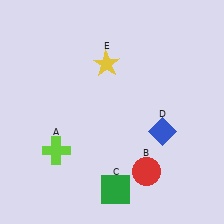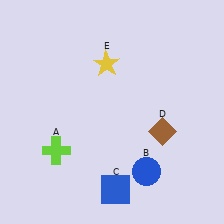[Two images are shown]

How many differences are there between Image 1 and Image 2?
There are 3 differences between the two images.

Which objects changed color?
B changed from red to blue. C changed from green to blue. D changed from blue to brown.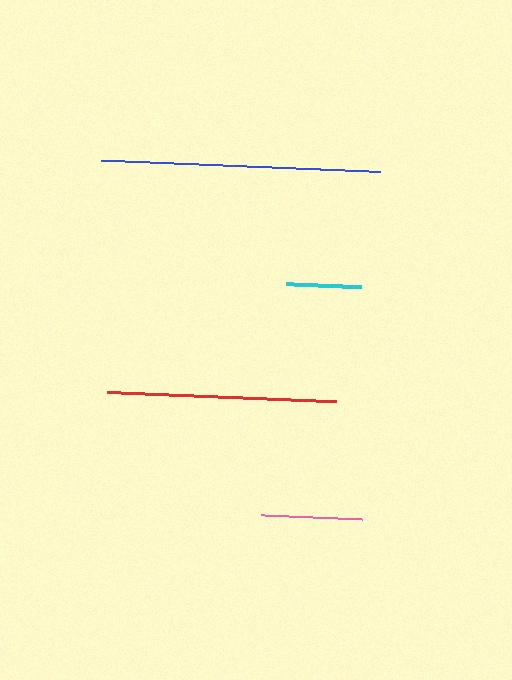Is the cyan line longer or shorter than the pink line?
The pink line is longer than the cyan line.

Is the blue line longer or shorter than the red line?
The blue line is longer than the red line.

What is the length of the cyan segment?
The cyan segment is approximately 76 pixels long.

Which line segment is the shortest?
The cyan line is the shortest at approximately 76 pixels.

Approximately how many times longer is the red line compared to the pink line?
The red line is approximately 2.3 times the length of the pink line.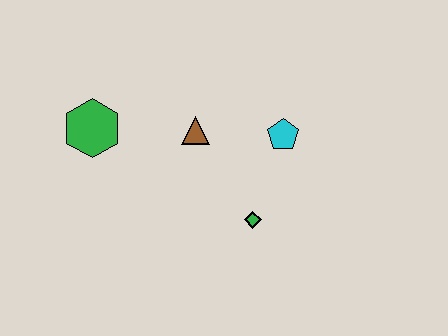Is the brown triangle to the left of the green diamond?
Yes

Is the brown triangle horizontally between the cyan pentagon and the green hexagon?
Yes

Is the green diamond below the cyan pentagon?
Yes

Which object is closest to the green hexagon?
The brown triangle is closest to the green hexagon.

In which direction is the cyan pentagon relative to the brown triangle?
The cyan pentagon is to the right of the brown triangle.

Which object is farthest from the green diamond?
The green hexagon is farthest from the green diamond.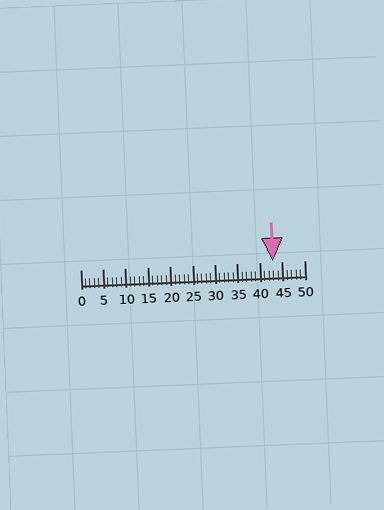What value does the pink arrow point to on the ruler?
The pink arrow points to approximately 43.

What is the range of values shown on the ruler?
The ruler shows values from 0 to 50.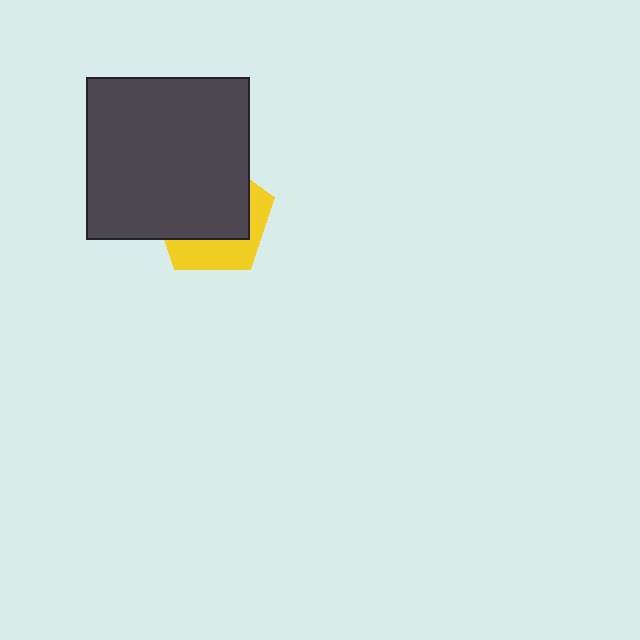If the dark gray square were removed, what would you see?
You would see the complete yellow pentagon.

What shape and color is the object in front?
The object in front is a dark gray square.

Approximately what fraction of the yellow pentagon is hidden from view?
Roughly 64% of the yellow pentagon is hidden behind the dark gray square.